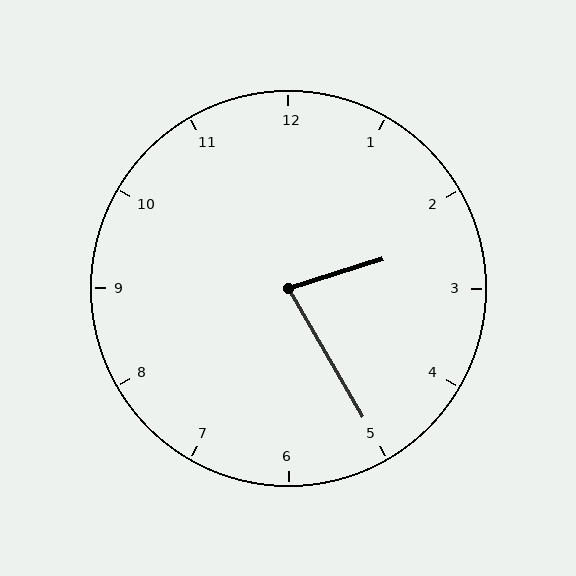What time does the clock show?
2:25.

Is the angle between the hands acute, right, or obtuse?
It is acute.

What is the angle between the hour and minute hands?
Approximately 78 degrees.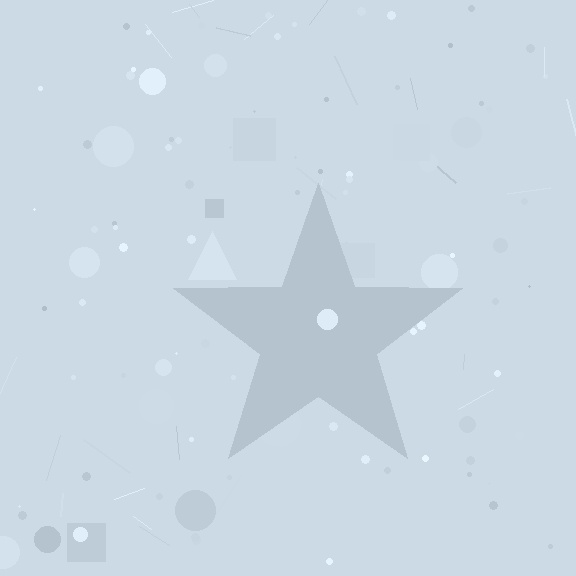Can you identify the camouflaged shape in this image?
The camouflaged shape is a star.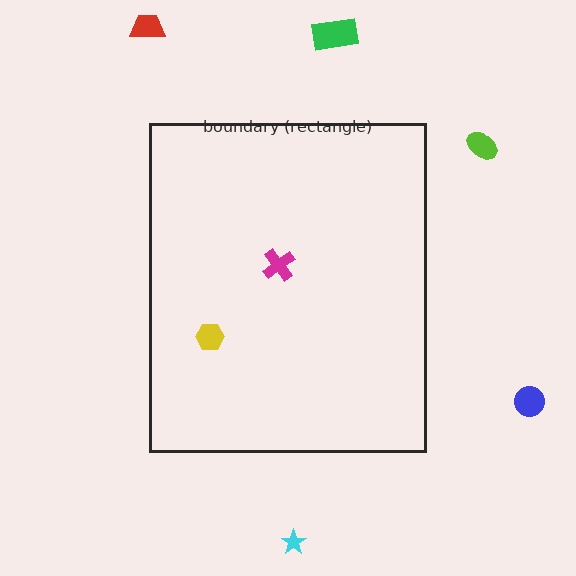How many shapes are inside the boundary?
2 inside, 5 outside.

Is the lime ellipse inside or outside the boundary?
Outside.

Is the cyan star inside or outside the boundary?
Outside.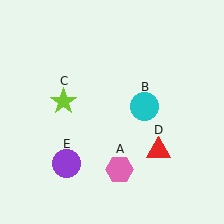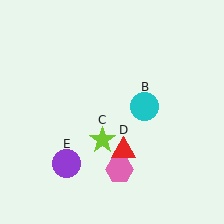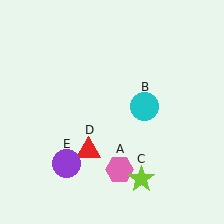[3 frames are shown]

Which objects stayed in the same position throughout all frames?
Pink hexagon (object A) and cyan circle (object B) and purple circle (object E) remained stationary.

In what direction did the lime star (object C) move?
The lime star (object C) moved down and to the right.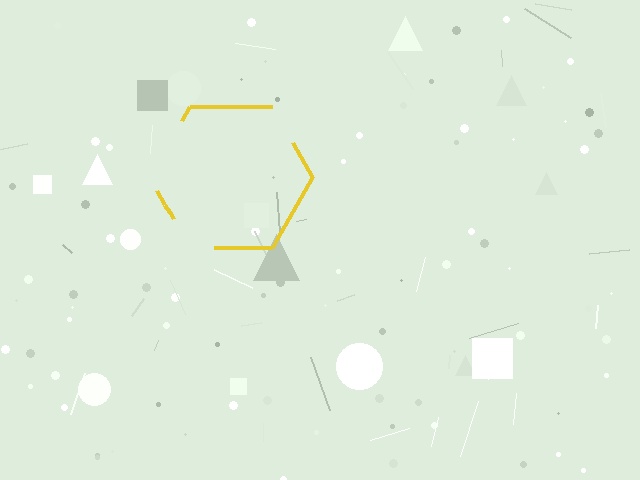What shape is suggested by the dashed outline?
The dashed outline suggests a hexagon.